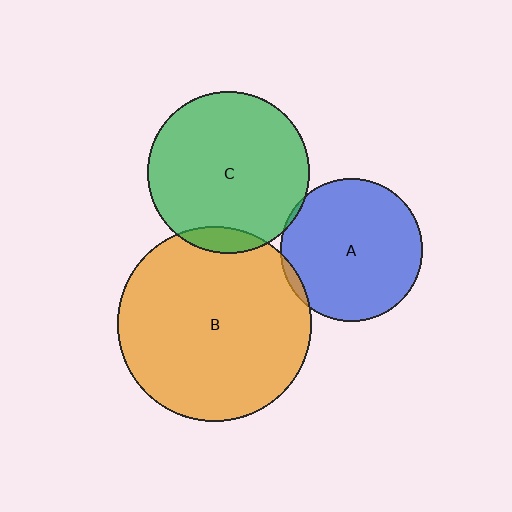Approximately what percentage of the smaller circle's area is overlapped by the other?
Approximately 5%.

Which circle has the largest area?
Circle B (orange).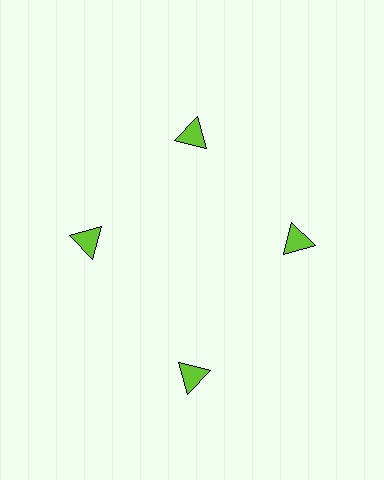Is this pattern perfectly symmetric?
No. The 4 lime triangles are arranged in a ring, but one element near the 6 o'clock position is pushed outward from the center, breaking the 4-fold rotational symmetry.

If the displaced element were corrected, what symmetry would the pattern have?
It would have 4-fold rotational symmetry — the pattern would map onto itself every 90 degrees.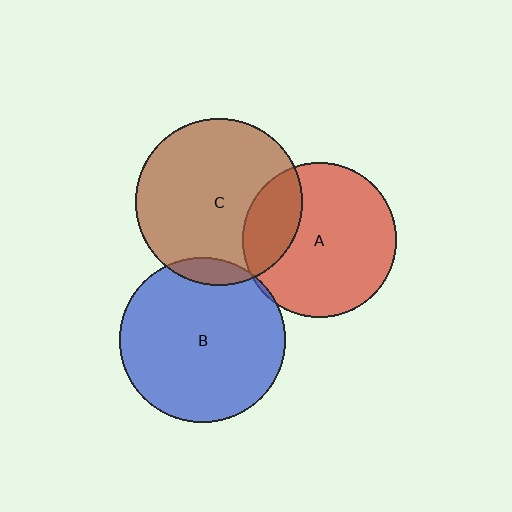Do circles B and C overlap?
Yes.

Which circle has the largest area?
Circle C (brown).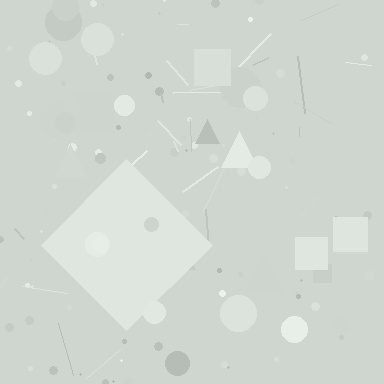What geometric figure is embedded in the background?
A diamond is embedded in the background.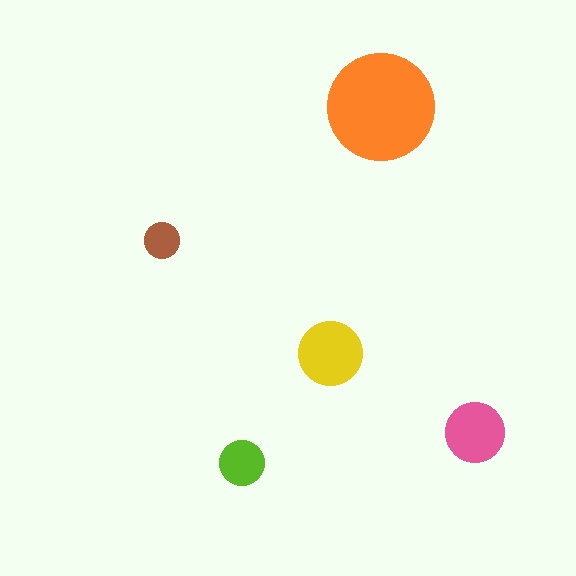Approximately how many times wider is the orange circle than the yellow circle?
About 1.5 times wider.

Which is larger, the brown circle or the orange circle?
The orange one.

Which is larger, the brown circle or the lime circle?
The lime one.